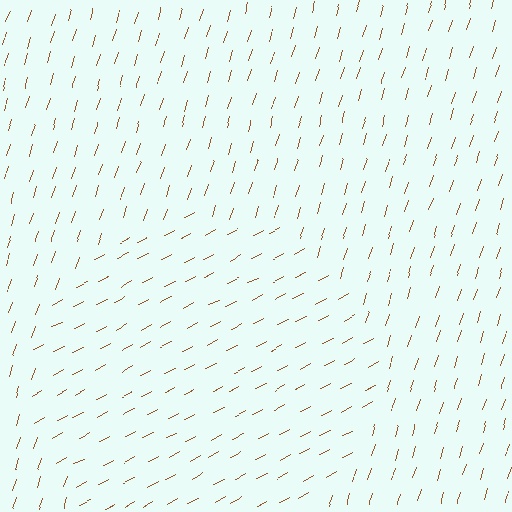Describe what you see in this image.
The image is filled with small brown line segments. A circle region in the image has lines oriented differently from the surrounding lines, creating a visible texture boundary.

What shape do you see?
I see a circle.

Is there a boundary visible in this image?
Yes, there is a texture boundary formed by a change in line orientation.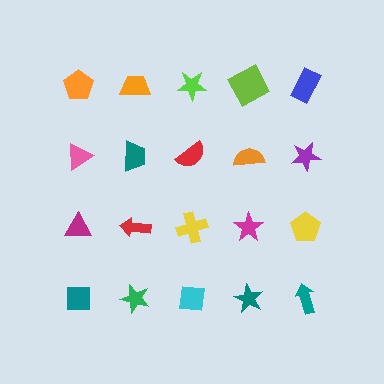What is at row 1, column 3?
A lime star.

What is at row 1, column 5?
A blue rectangle.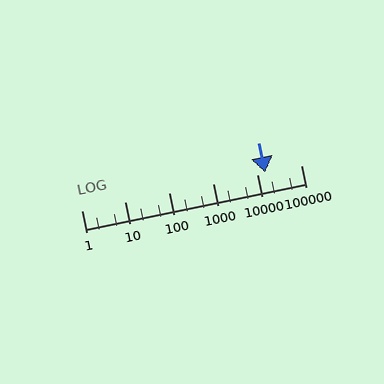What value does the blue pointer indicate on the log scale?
The pointer indicates approximately 15000.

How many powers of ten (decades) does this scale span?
The scale spans 5 decades, from 1 to 100000.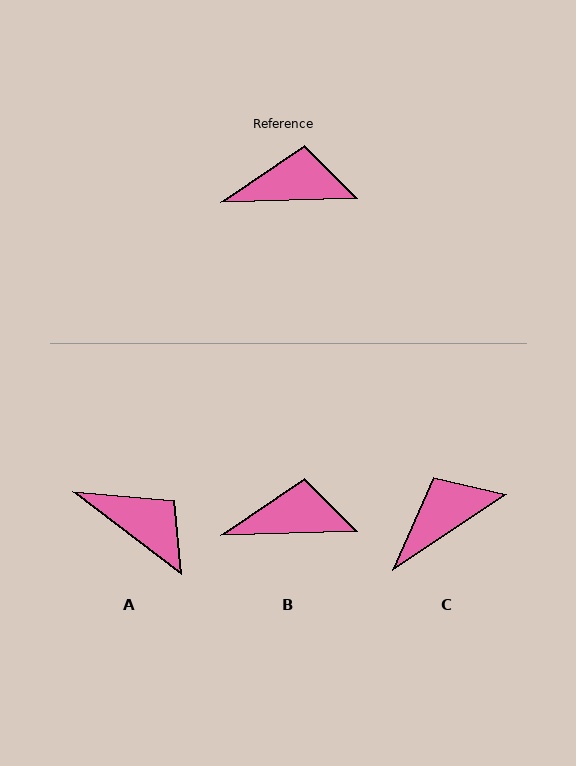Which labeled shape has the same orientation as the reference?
B.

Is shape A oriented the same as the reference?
No, it is off by about 39 degrees.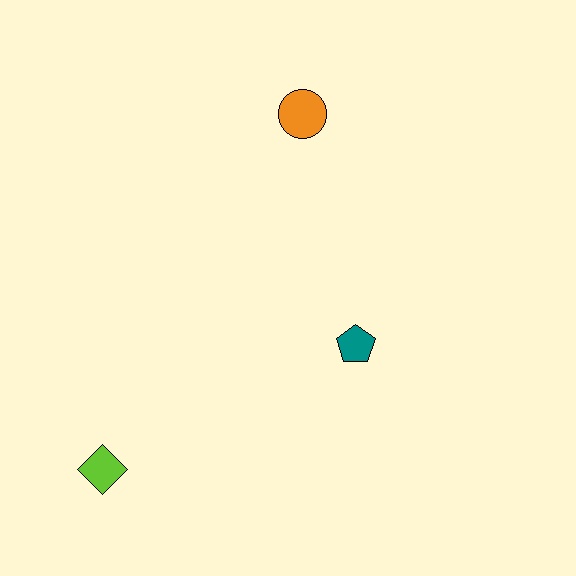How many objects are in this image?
There are 3 objects.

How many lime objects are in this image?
There is 1 lime object.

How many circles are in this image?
There is 1 circle.